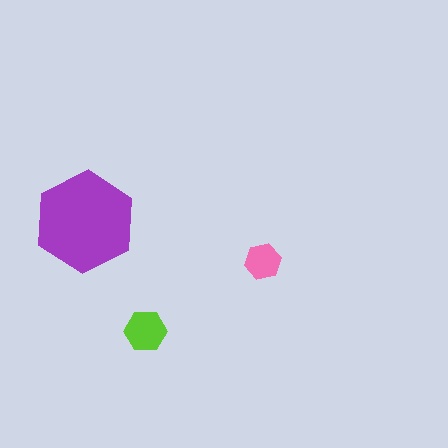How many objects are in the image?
There are 3 objects in the image.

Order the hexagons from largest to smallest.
the purple one, the lime one, the pink one.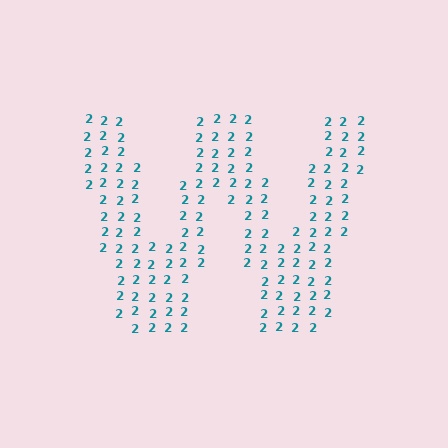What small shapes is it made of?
It is made of small digit 2's.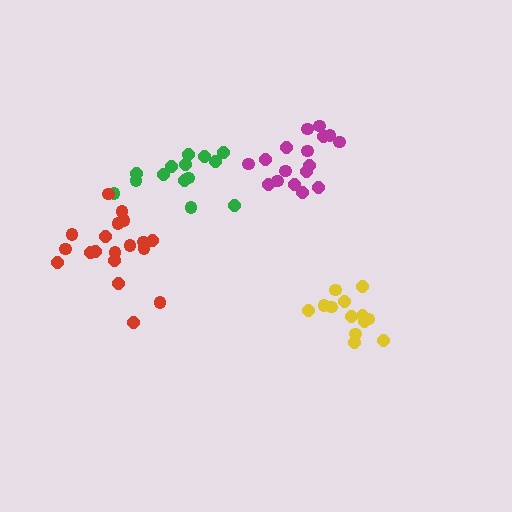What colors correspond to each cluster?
The clusters are colored: green, red, yellow, magenta.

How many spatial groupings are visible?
There are 4 spatial groupings.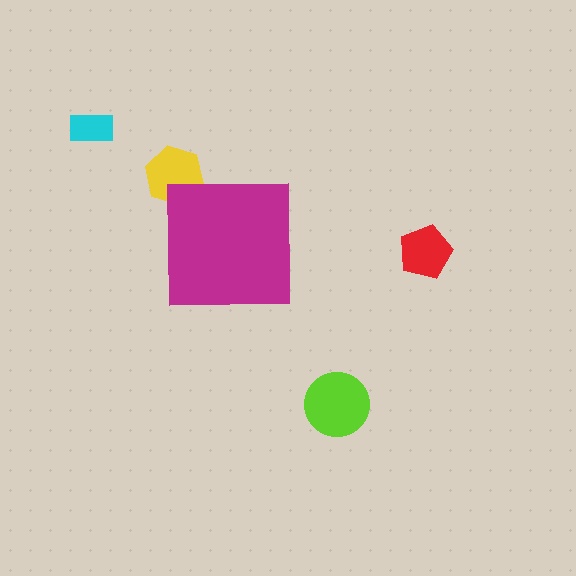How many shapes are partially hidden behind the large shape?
1 shape is partially hidden.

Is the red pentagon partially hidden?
No, the red pentagon is fully visible.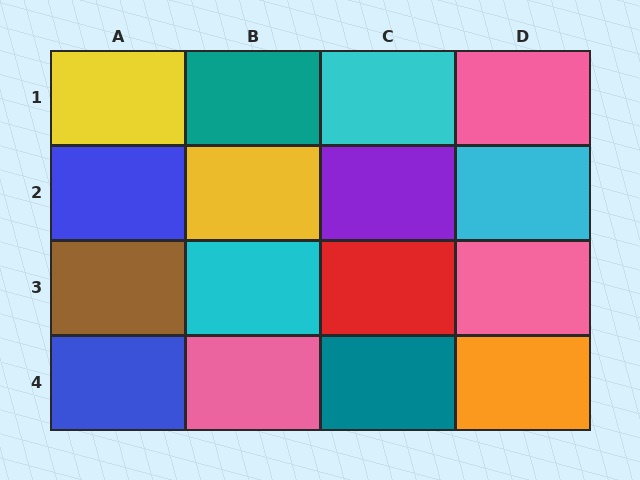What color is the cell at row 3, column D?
Pink.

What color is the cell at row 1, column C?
Cyan.